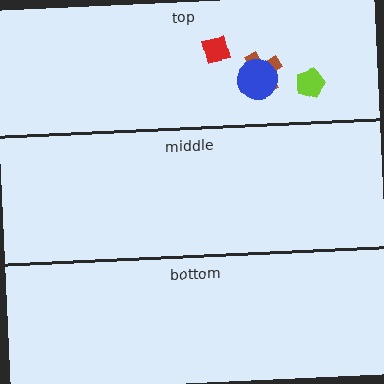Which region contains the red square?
The top region.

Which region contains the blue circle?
The top region.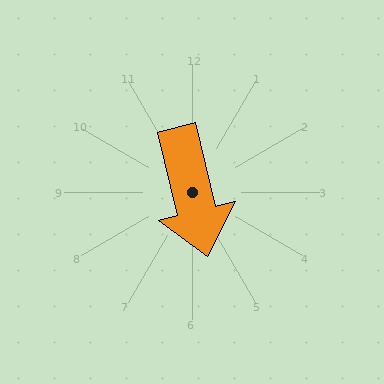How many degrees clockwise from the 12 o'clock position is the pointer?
Approximately 166 degrees.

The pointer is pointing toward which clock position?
Roughly 6 o'clock.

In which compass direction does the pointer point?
South.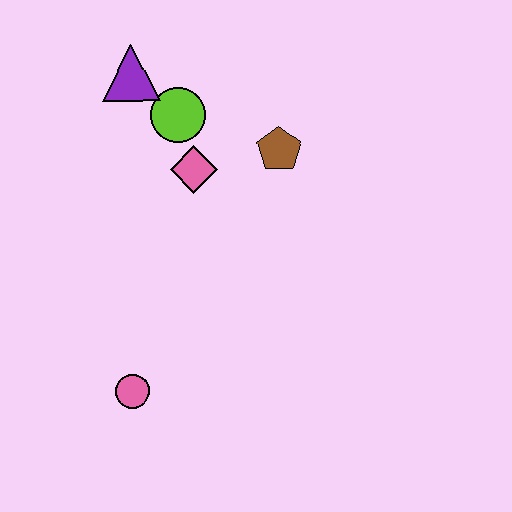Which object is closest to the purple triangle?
The lime circle is closest to the purple triangle.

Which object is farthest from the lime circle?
The pink circle is farthest from the lime circle.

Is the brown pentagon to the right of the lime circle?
Yes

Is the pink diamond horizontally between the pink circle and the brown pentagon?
Yes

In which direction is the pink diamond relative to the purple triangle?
The pink diamond is below the purple triangle.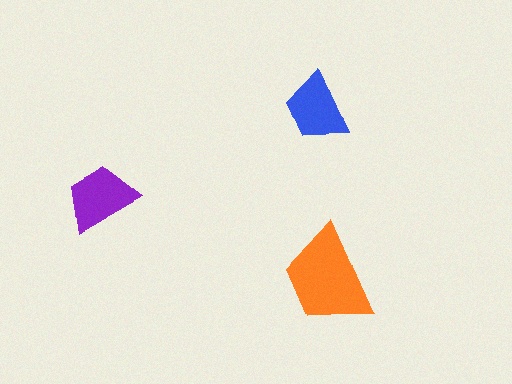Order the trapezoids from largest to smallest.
the orange one, the purple one, the blue one.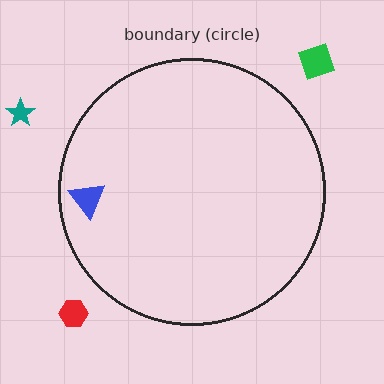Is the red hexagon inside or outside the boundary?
Outside.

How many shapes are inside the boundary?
1 inside, 3 outside.